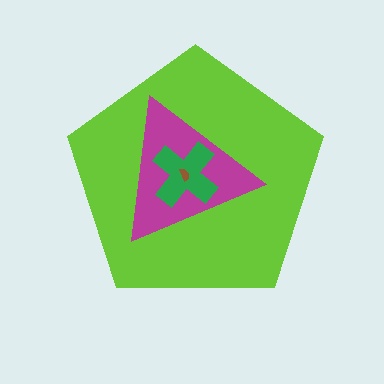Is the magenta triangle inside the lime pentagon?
Yes.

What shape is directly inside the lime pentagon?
The magenta triangle.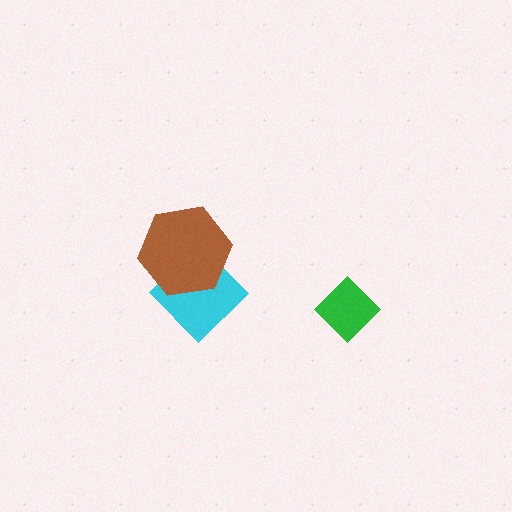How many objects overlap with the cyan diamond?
1 object overlaps with the cyan diamond.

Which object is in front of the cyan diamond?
The brown hexagon is in front of the cyan diamond.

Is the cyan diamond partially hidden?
Yes, it is partially covered by another shape.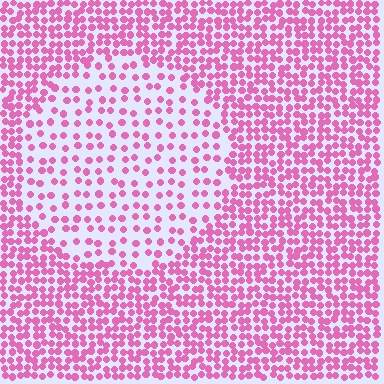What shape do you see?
I see a circle.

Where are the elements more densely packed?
The elements are more densely packed outside the circle boundary.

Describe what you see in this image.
The image contains small pink elements arranged at two different densities. A circle-shaped region is visible where the elements are less densely packed than the surrounding area.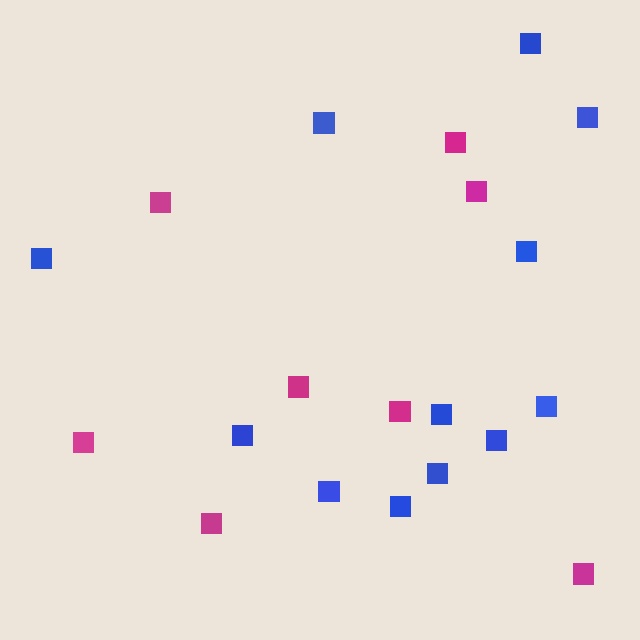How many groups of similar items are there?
There are 2 groups: one group of blue squares (12) and one group of magenta squares (8).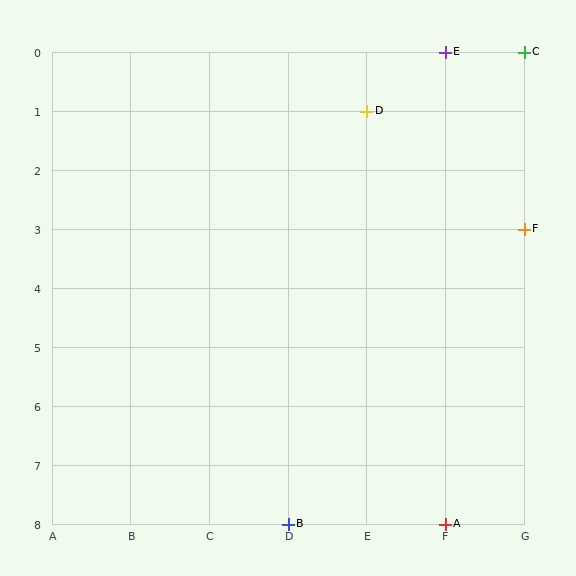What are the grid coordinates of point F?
Point F is at grid coordinates (G, 3).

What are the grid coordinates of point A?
Point A is at grid coordinates (F, 8).